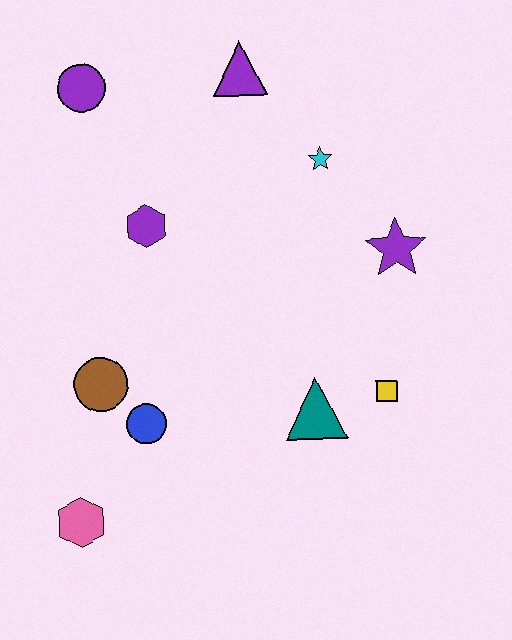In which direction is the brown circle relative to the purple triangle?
The brown circle is below the purple triangle.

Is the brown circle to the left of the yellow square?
Yes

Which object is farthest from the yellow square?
The purple circle is farthest from the yellow square.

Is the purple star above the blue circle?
Yes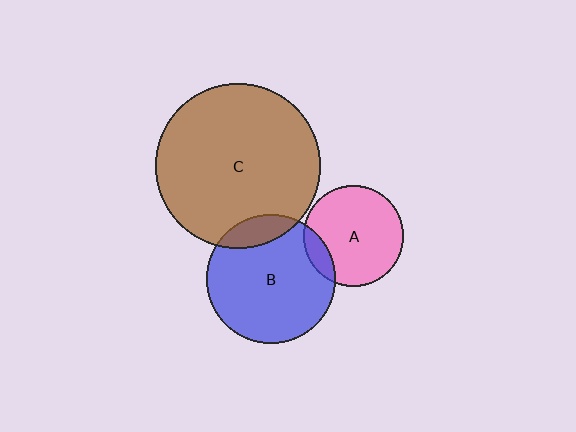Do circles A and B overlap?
Yes.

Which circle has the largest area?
Circle C (brown).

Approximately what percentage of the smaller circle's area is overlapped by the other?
Approximately 10%.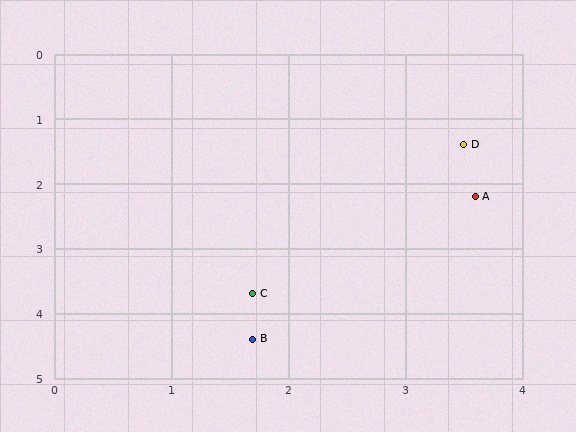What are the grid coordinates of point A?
Point A is at approximately (3.6, 2.2).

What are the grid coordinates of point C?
Point C is at approximately (1.7, 3.7).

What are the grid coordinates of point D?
Point D is at approximately (3.5, 1.4).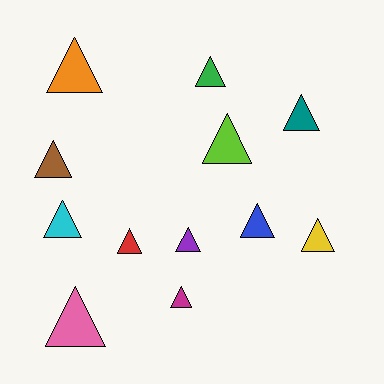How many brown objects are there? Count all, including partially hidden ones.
There is 1 brown object.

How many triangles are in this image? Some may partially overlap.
There are 12 triangles.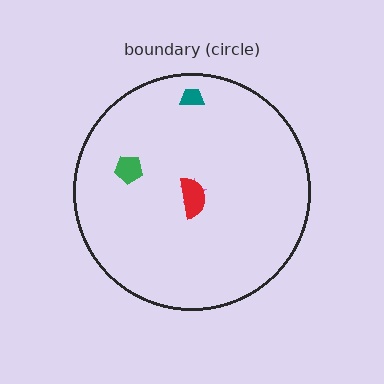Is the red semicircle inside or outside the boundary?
Inside.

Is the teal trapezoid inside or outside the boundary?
Inside.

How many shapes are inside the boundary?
4 inside, 0 outside.